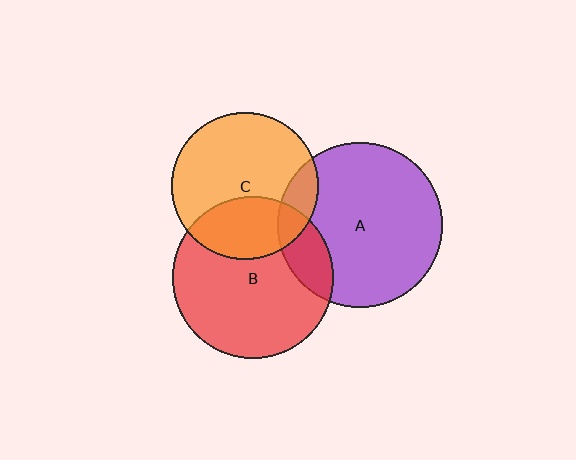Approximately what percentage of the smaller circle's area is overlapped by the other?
Approximately 15%.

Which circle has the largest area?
Circle A (purple).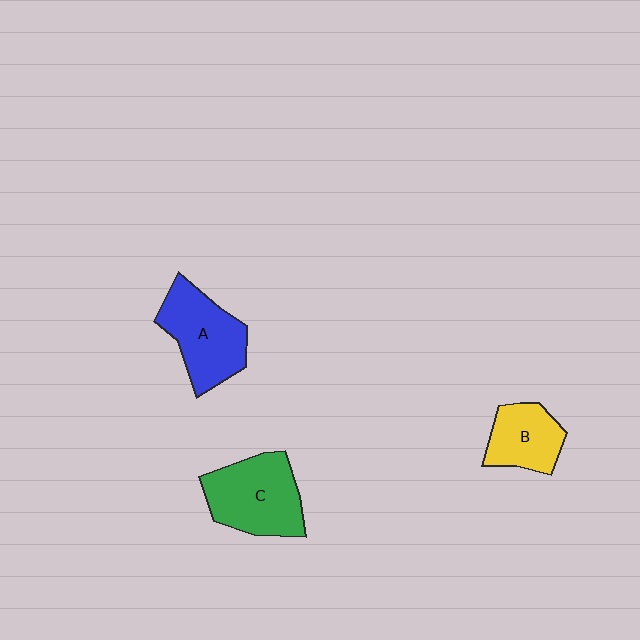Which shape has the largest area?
Shape C (green).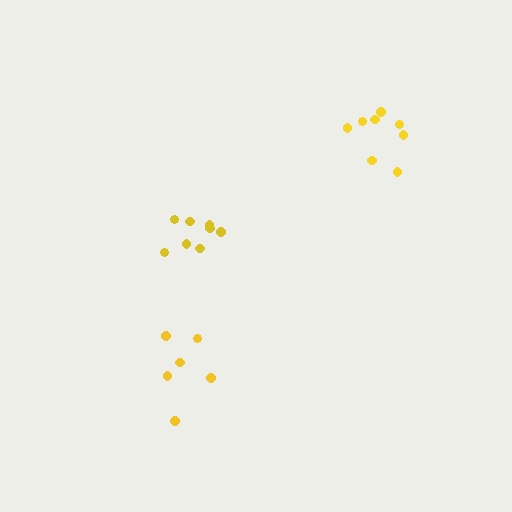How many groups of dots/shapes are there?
There are 3 groups.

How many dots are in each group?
Group 1: 8 dots, Group 2: 8 dots, Group 3: 6 dots (22 total).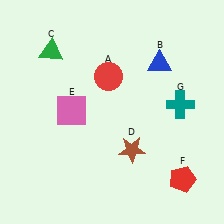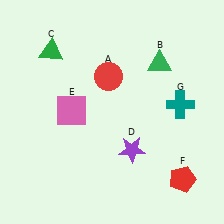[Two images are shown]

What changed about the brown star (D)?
In Image 1, D is brown. In Image 2, it changed to purple.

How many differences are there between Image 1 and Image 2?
There are 2 differences between the two images.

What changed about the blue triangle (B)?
In Image 1, B is blue. In Image 2, it changed to green.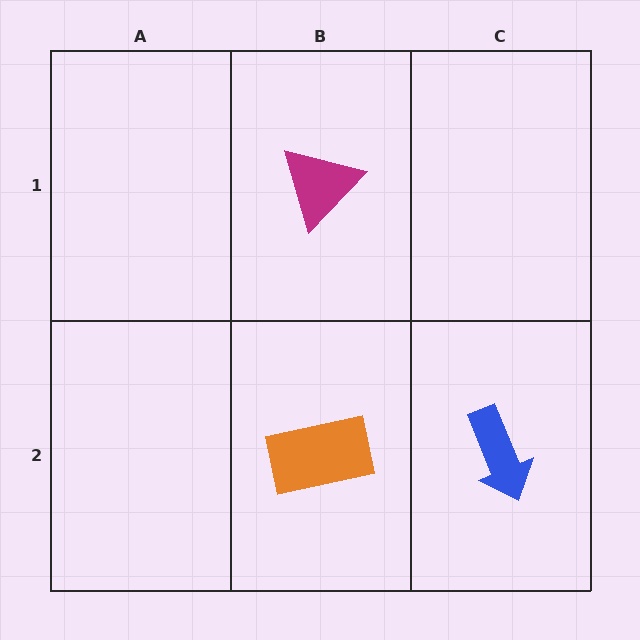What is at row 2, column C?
A blue arrow.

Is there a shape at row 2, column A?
No, that cell is empty.